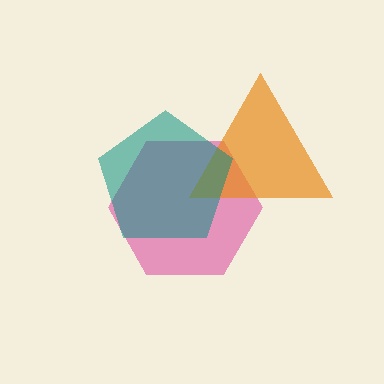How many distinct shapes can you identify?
There are 3 distinct shapes: a magenta hexagon, an orange triangle, a teal pentagon.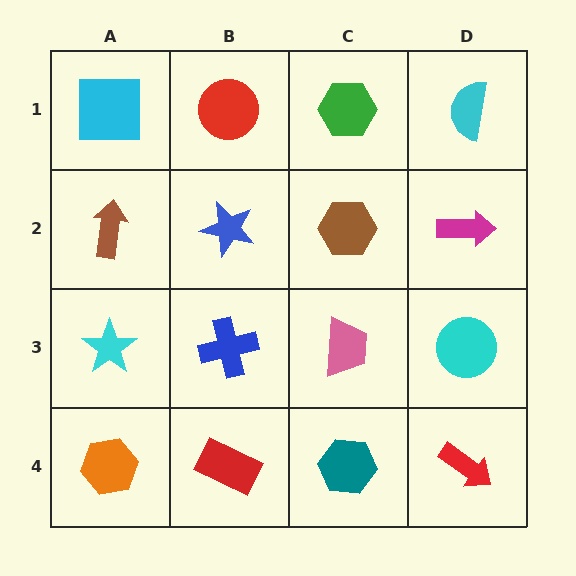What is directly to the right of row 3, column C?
A cyan circle.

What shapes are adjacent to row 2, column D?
A cyan semicircle (row 1, column D), a cyan circle (row 3, column D), a brown hexagon (row 2, column C).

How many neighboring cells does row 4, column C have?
3.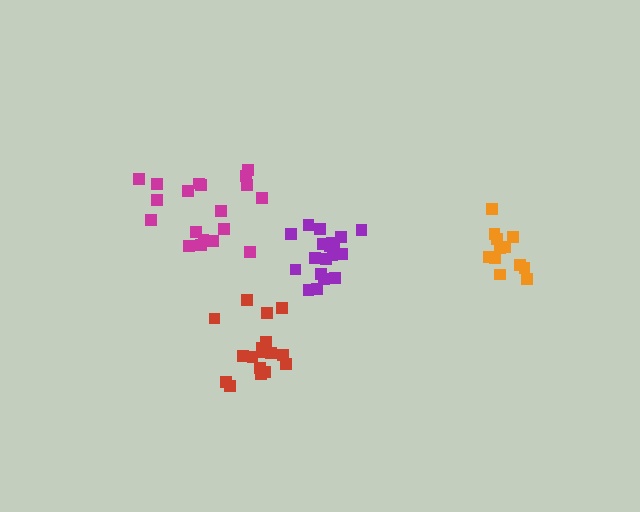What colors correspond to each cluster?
The clusters are colored: purple, red, magenta, orange.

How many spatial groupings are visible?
There are 4 spatial groupings.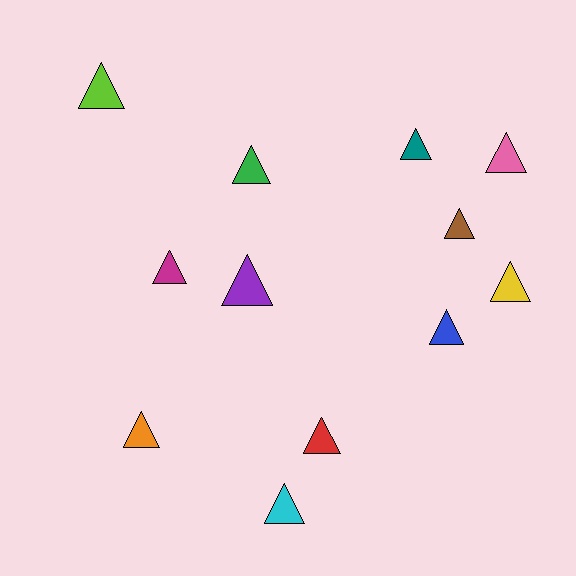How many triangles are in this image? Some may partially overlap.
There are 12 triangles.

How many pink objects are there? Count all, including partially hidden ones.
There is 1 pink object.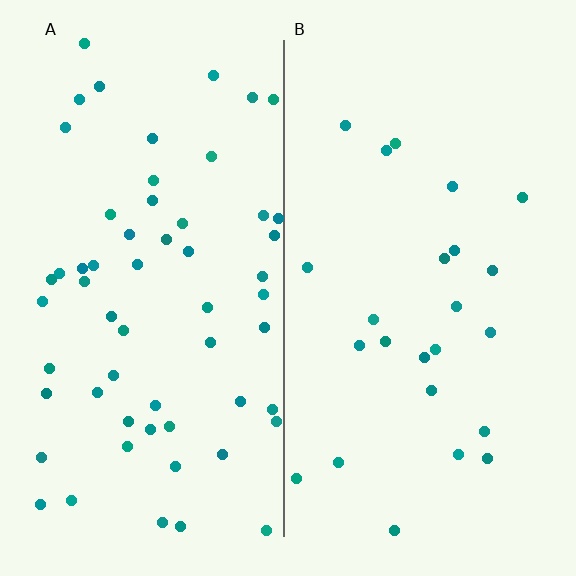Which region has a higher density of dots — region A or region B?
A (the left).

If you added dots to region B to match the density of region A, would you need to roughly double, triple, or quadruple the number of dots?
Approximately double.